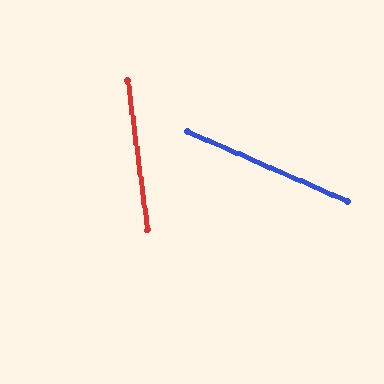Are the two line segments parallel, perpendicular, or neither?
Neither parallel nor perpendicular — they differ by about 59°.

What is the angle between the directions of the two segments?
Approximately 59 degrees.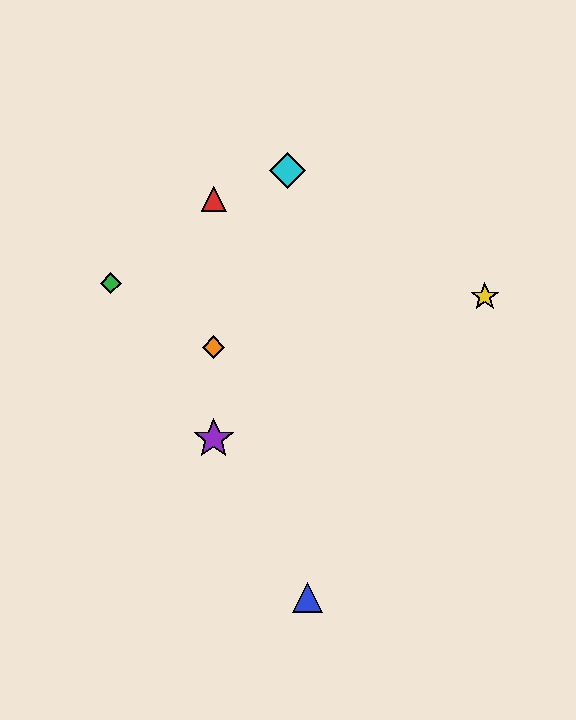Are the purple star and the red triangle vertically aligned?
Yes, both are at x≈214.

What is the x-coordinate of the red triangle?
The red triangle is at x≈214.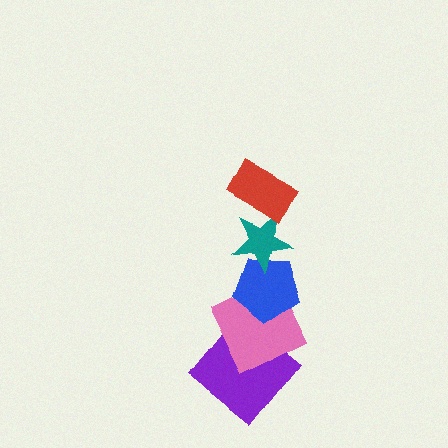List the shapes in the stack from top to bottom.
From top to bottom: the red rectangle, the teal star, the blue pentagon, the pink square, the purple diamond.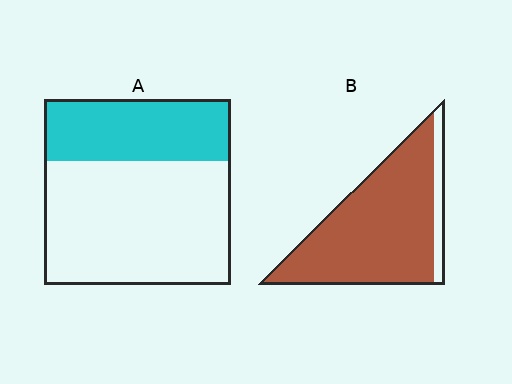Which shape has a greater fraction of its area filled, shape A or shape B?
Shape B.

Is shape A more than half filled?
No.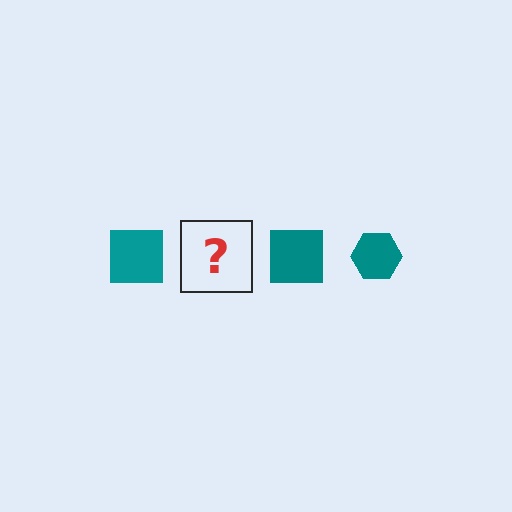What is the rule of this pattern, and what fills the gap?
The rule is that the pattern cycles through square, hexagon shapes in teal. The gap should be filled with a teal hexagon.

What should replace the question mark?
The question mark should be replaced with a teal hexagon.